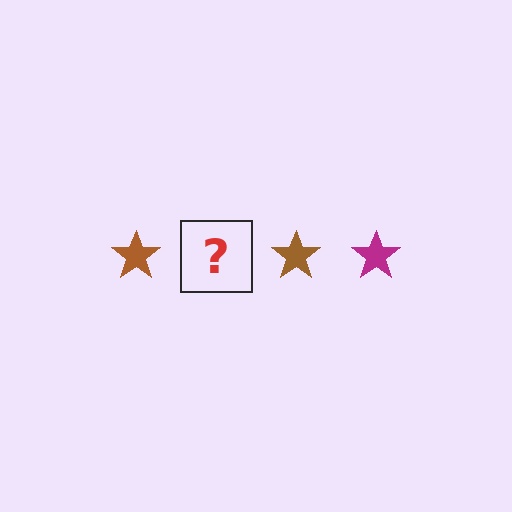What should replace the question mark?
The question mark should be replaced with a magenta star.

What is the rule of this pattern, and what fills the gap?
The rule is that the pattern cycles through brown, magenta stars. The gap should be filled with a magenta star.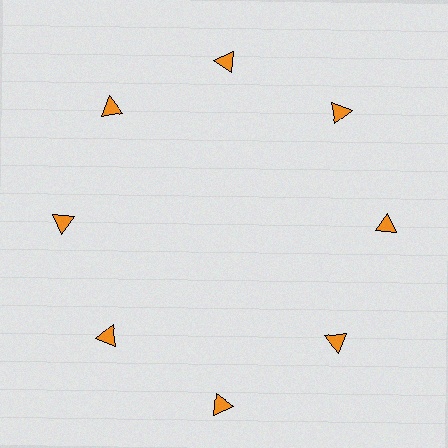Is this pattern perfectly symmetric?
No. The 8 orange triangles are arranged in a ring, but one element near the 6 o'clock position is pushed outward from the center, breaking the 8-fold rotational symmetry.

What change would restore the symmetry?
The symmetry would be restored by moving it inward, back onto the ring so that all 8 triangles sit at equal angles and equal distance from the center.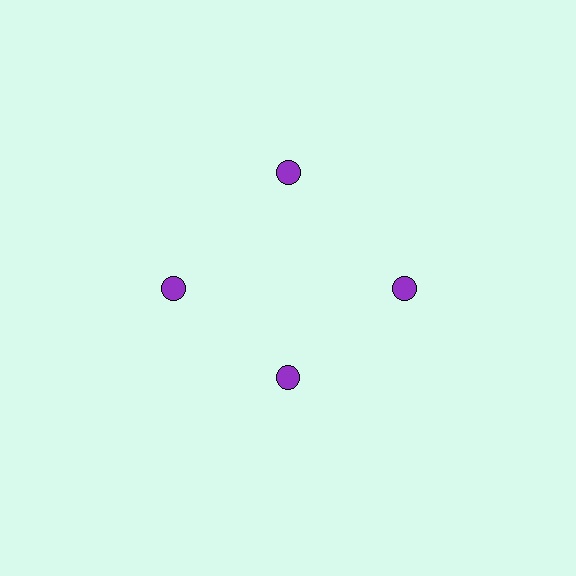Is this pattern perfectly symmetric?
No. The 4 purple circles are arranged in a ring, but one element near the 6 o'clock position is pulled inward toward the center, breaking the 4-fold rotational symmetry.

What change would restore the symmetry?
The symmetry would be restored by moving it outward, back onto the ring so that all 4 circles sit at equal angles and equal distance from the center.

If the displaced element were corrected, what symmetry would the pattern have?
It would have 4-fold rotational symmetry — the pattern would map onto itself every 90 degrees.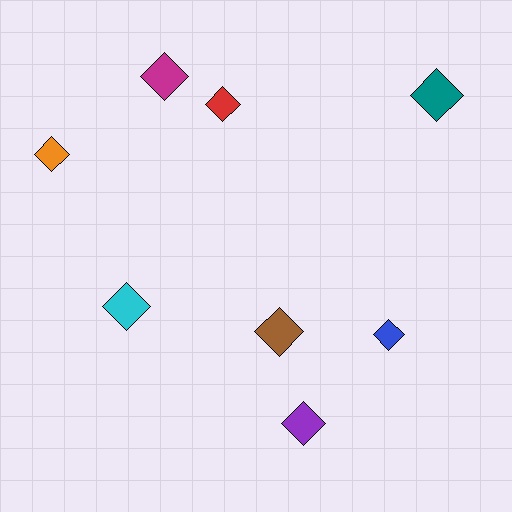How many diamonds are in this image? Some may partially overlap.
There are 8 diamonds.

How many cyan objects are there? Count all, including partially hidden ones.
There is 1 cyan object.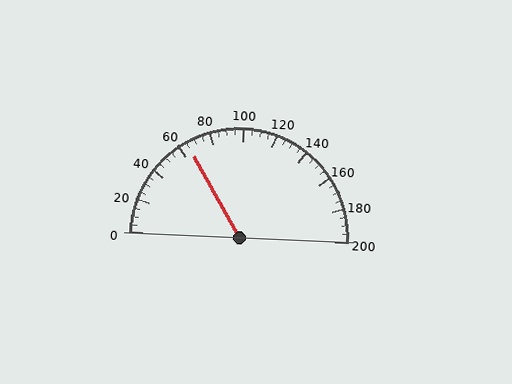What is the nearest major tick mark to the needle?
The nearest major tick mark is 60.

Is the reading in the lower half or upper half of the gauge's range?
The reading is in the lower half of the range (0 to 200).